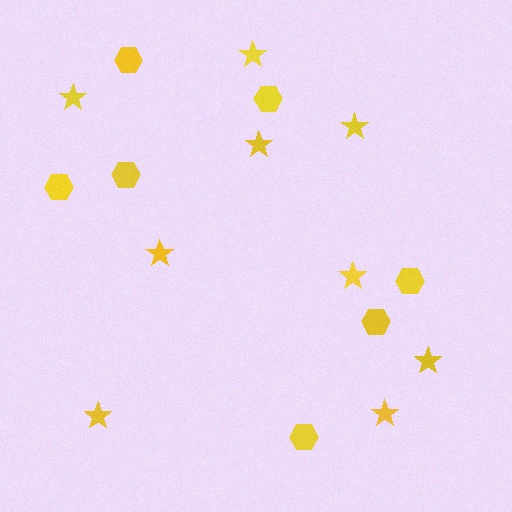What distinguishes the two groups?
There are 2 groups: one group of stars (9) and one group of hexagons (7).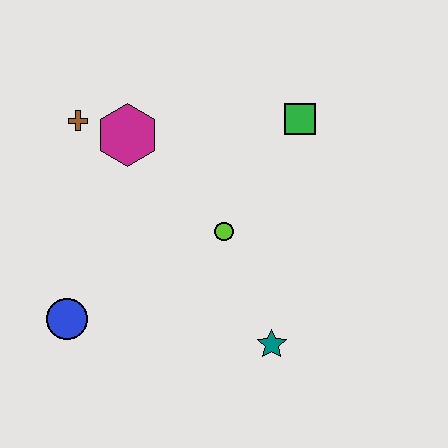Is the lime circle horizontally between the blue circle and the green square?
Yes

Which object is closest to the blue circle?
The lime circle is closest to the blue circle.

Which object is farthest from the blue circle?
The green square is farthest from the blue circle.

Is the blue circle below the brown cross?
Yes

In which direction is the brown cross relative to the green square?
The brown cross is to the left of the green square.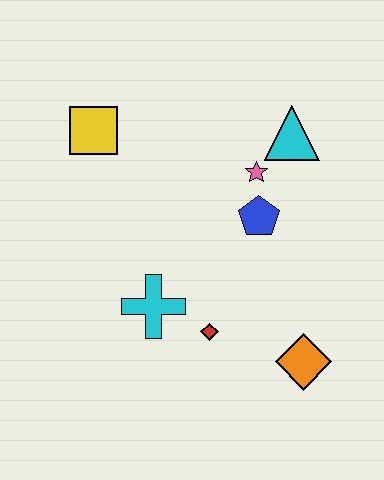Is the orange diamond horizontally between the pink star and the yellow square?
No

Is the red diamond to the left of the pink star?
Yes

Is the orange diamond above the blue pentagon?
No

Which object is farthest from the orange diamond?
The yellow square is farthest from the orange diamond.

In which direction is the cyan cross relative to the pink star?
The cyan cross is below the pink star.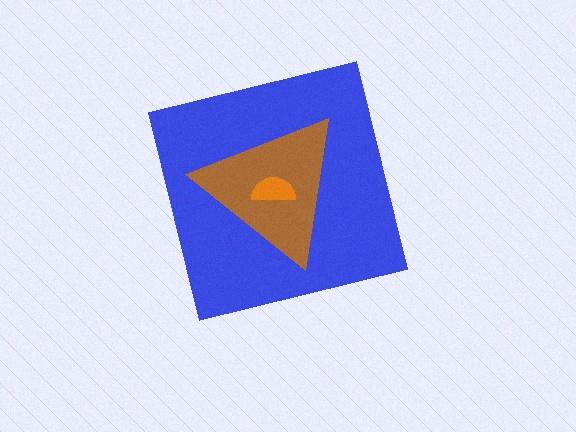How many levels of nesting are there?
3.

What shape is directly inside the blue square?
The brown triangle.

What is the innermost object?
The orange semicircle.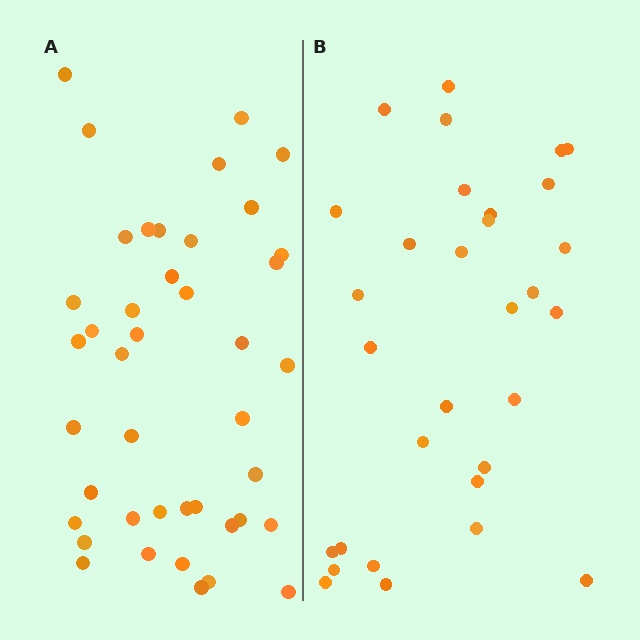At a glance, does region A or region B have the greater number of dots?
Region A (the left region) has more dots.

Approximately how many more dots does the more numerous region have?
Region A has roughly 12 or so more dots than region B.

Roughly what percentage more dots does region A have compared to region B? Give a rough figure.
About 35% more.